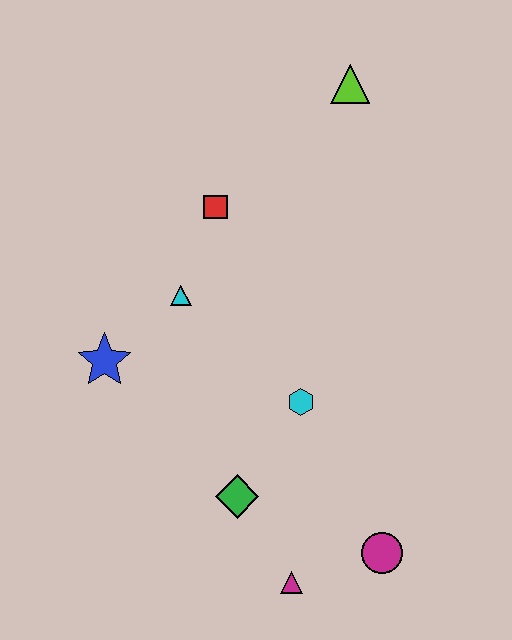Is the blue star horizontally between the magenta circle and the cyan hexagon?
No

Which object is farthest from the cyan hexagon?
The lime triangle is farthest from the cyan hexagon.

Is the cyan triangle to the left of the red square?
Yes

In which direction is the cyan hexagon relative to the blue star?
The cyan hexagon is to the right of the blue star.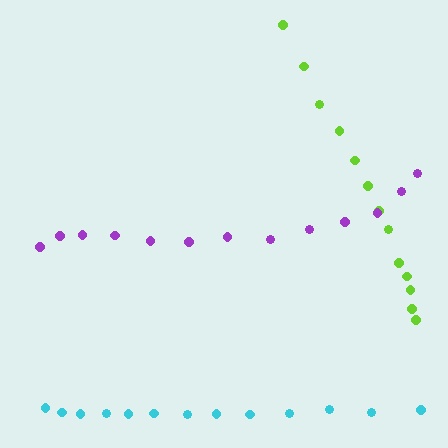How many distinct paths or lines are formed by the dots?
There are 3 distinct paths.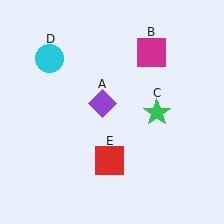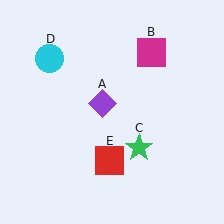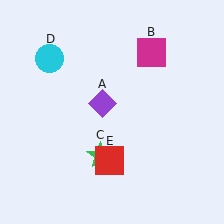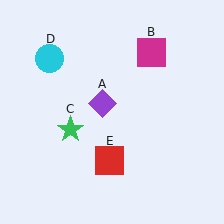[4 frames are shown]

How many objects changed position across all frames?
1 object changed position: green star (object C).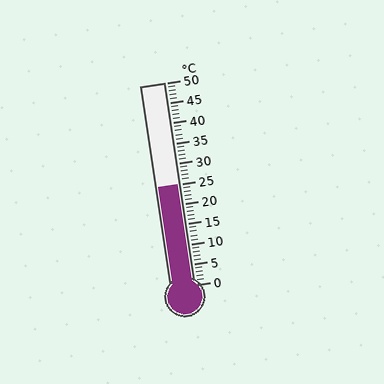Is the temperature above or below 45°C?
The temperature is below 45°C.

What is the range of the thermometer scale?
The thermometer scale ranges from 0°C to 50°C.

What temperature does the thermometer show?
The thermometer shows approximately 25°C.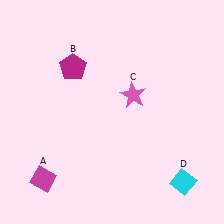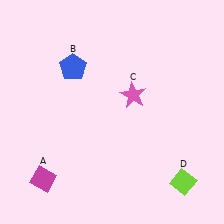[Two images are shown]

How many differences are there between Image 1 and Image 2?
There are 2 differences between the two images.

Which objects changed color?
B changed from magenta to blue. D changed from cyan to lime.